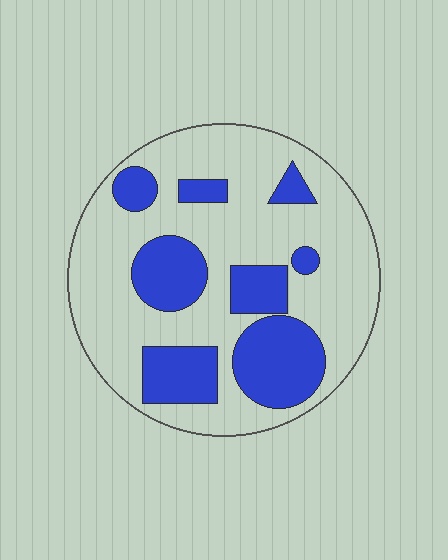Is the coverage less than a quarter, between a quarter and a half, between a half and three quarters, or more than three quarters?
Between a quarter and a half.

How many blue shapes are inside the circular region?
8.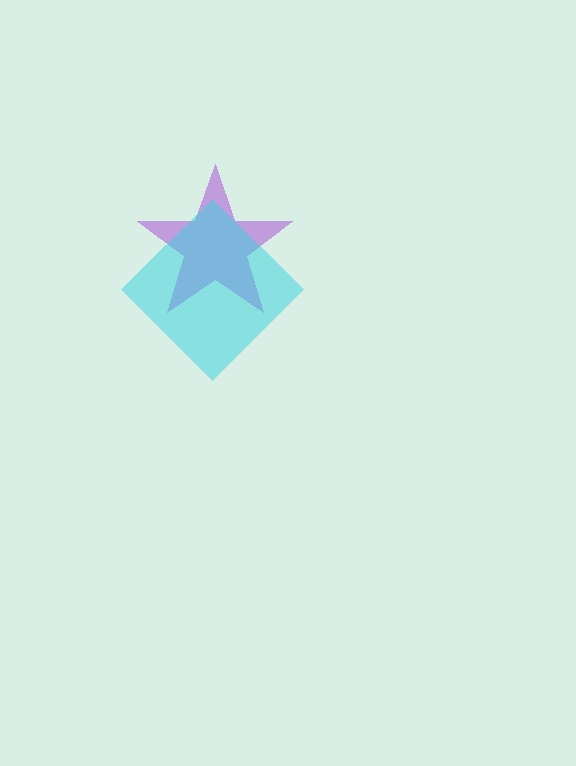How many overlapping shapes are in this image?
There are 2 overlapping shapes in the image.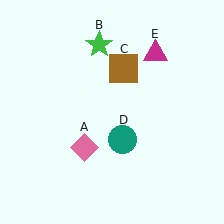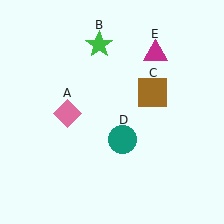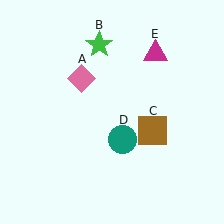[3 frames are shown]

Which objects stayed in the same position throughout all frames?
Green star (object B) and teal circle (object D) and magenta triangle (object E) remained stationary.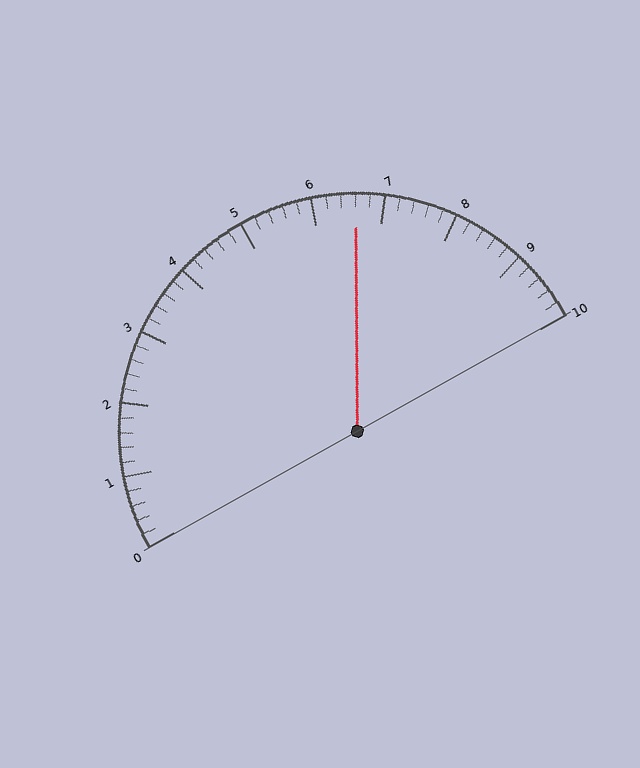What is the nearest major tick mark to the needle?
The nearest major tick mark is 7.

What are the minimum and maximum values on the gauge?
The gauge ranges from 0 to 10.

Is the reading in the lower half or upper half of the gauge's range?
The reading is in the upper half of the range (0 to 10).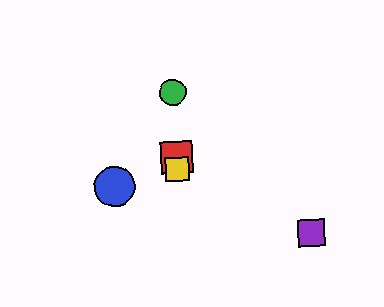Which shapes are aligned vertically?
The red square, the green circle, the yellow square are aligned vertically.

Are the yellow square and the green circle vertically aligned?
Yes, both are at x≈177.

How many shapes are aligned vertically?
3 shapes (the red square, the green circle, the yellow square) are aligned vertically.